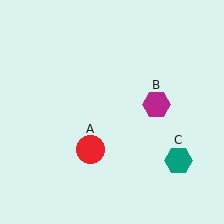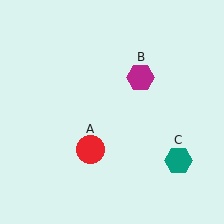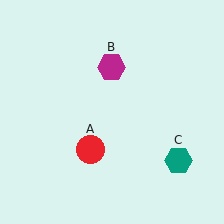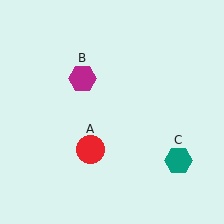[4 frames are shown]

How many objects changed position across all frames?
1 object changed position: magenta hexagon (object B).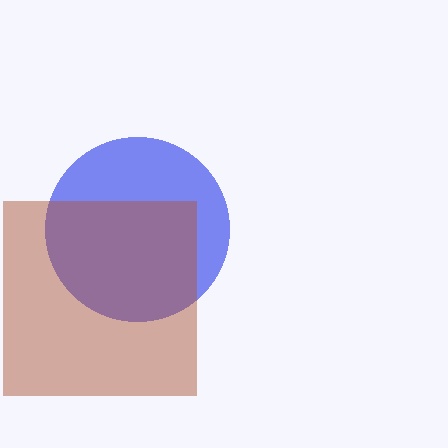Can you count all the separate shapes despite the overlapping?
Yes, there are 2 separate shapes.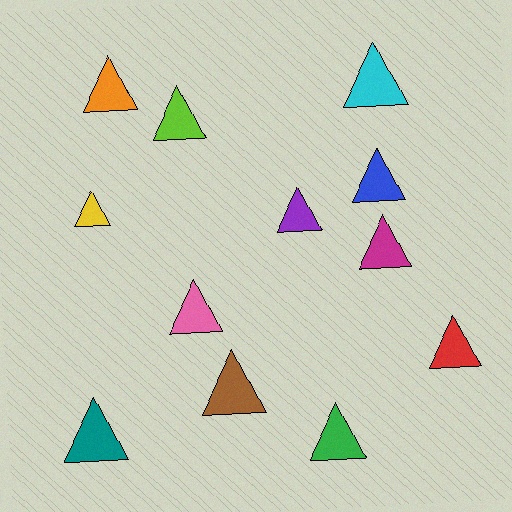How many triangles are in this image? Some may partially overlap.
There are 12 triangles.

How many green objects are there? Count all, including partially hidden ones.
There is 1 green object.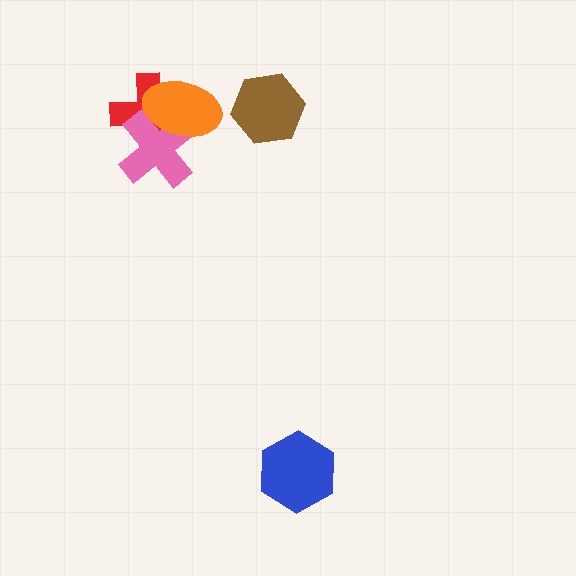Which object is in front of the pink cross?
The orange ellipse is in front of the pink cross.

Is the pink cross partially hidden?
Yes, it is partially covered by another shape.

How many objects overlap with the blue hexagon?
0 objects overlap with the blue hexagon.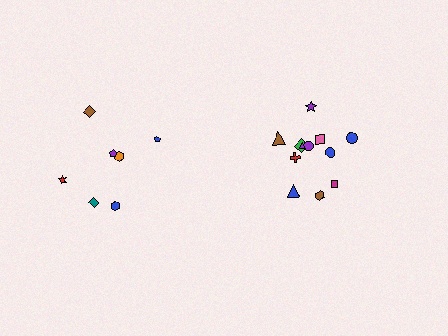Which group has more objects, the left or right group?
The right group.